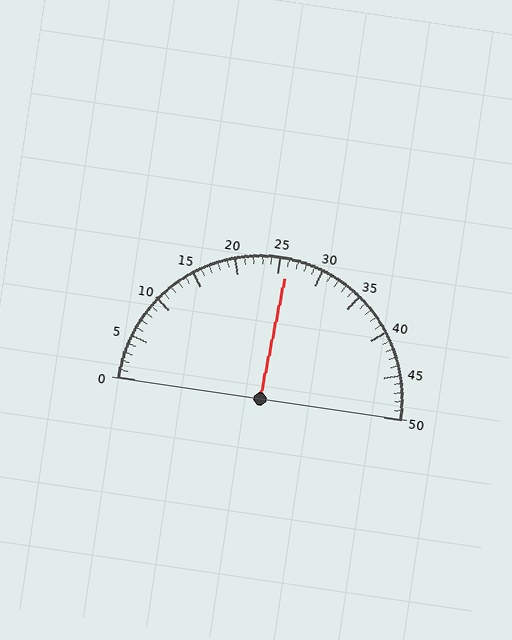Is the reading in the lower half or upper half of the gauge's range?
The reading is in the upper half of the range (0 to 50).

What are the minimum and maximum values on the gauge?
The gauge ranges from 0 to 50.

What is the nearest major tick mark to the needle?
The nearest major tick mark is 25.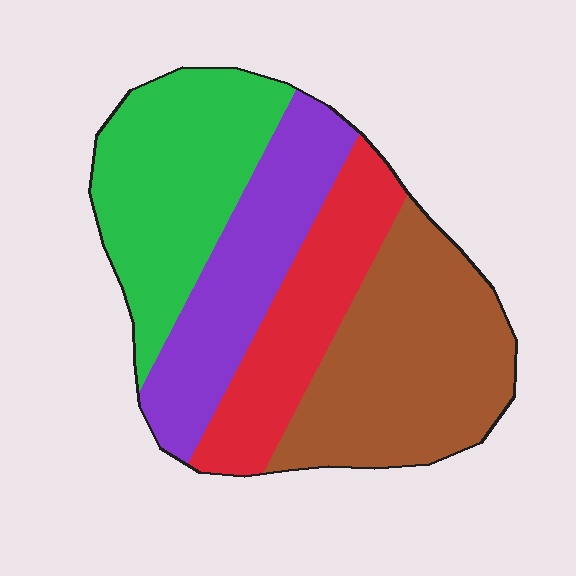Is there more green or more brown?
Brown.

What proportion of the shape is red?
Red takes up about one fifth (1/5) of the shape.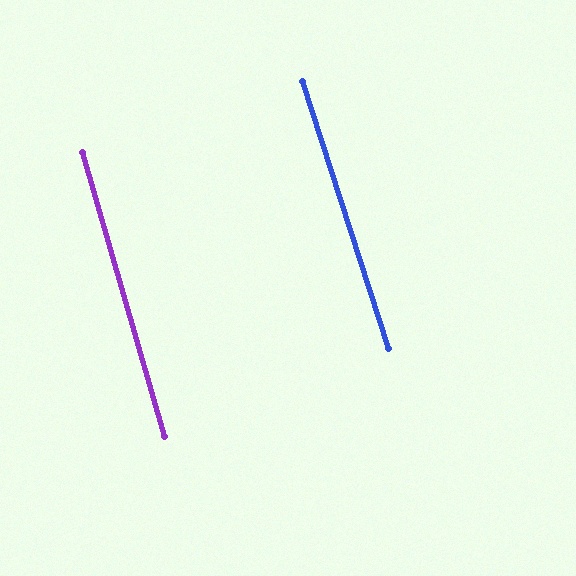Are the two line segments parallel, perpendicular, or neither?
Parallel — their directions differ by only 1.8°.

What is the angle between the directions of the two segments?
Approximately 2 degrees.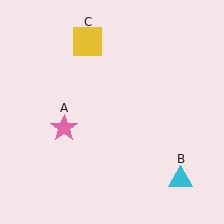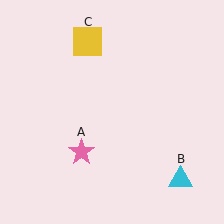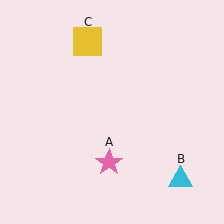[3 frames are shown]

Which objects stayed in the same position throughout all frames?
Cyan triangle (object B) and yellow square (object C) remained stationary.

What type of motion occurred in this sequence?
The pink star (object A) rotated counterclockwise around the center of the scene.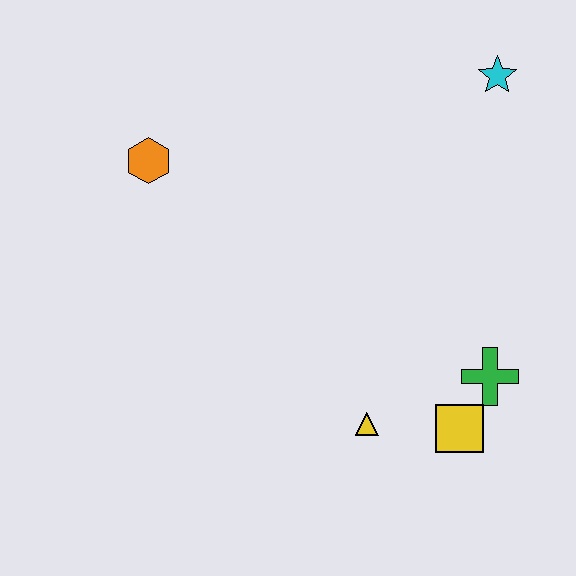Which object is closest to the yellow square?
The green cross is closest to the yellow square.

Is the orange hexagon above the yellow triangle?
Yes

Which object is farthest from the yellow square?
The orange hexagon is farthest from the yellow square.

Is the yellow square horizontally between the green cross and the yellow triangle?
Yes